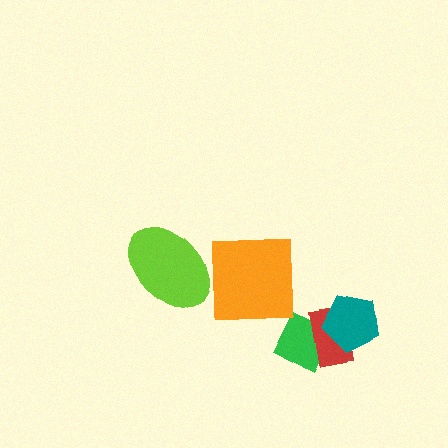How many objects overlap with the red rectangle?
2 objects overlap with the red rectangle.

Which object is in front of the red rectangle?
The teal pentagon is in front of the red rectangle.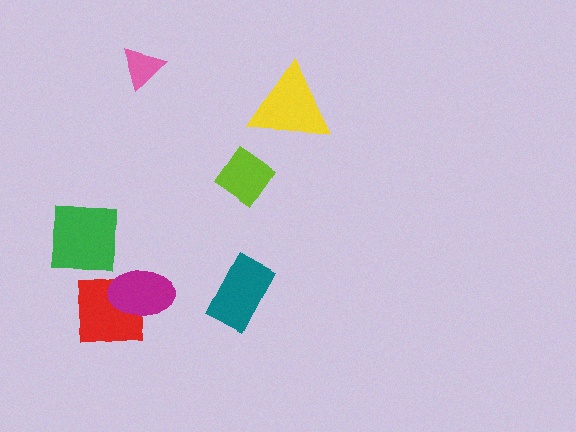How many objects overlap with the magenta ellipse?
1 object overlaps with the magenta ellipse.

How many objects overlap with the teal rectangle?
0 objects overlap with the teal rectangle.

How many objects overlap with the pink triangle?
0 objects overlap with the pink triangle.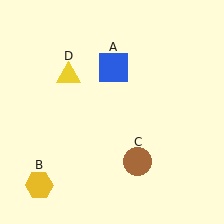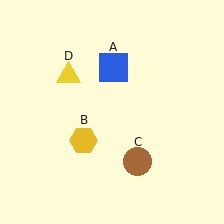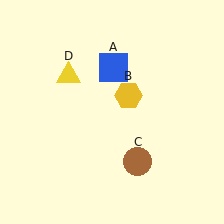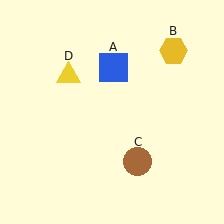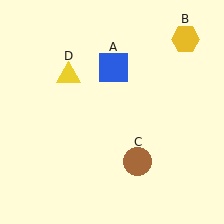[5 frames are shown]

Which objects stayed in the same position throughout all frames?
Blue square (object A) and brown circle (object C) and yellow triangle (object D) remained stationary.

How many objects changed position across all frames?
1 object changed position: yellow hexagon (object B).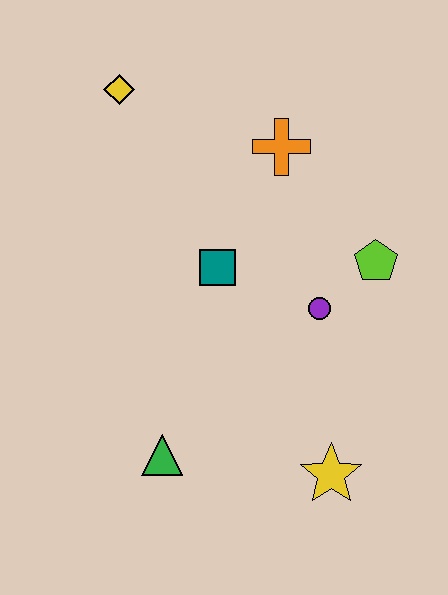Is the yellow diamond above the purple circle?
Yes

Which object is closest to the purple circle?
The lime pentagon is closest to the purple circle.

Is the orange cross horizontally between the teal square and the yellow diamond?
No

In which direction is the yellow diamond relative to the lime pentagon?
The yellow diamond is to the left of the lime pentagon.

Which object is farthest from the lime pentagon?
The yellow diamond is farthest from the lime pentagon.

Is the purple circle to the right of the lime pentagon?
No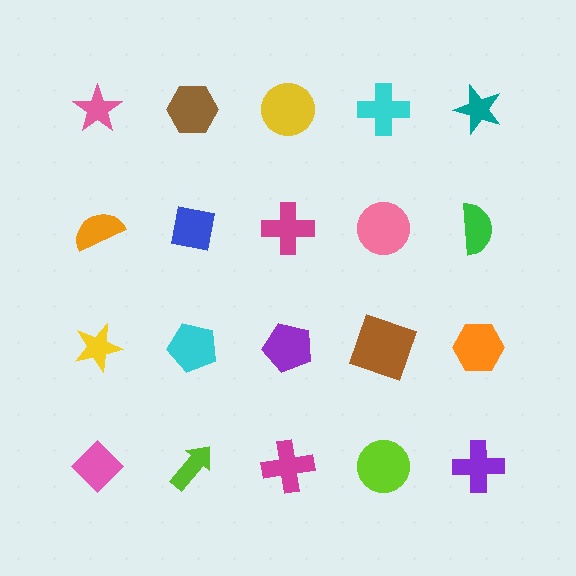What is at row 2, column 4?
A pink circle.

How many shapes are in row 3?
5 shapes.